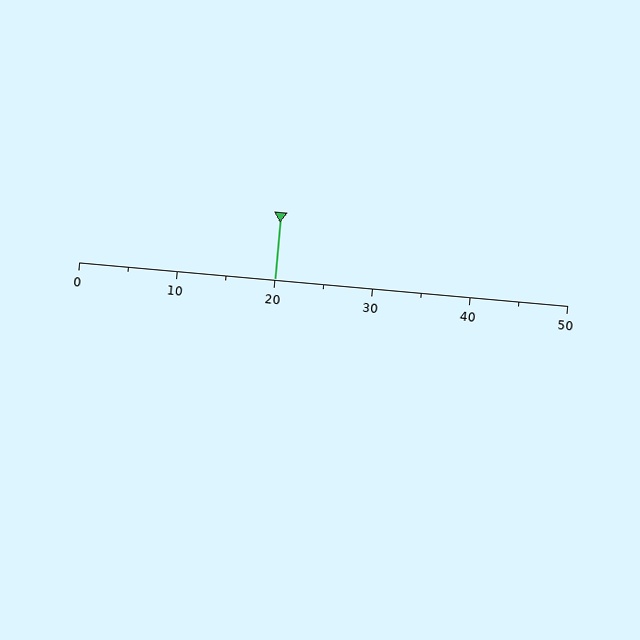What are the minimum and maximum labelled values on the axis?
The axis runs from 0 to 50.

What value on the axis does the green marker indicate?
The marker indicates approximately 20.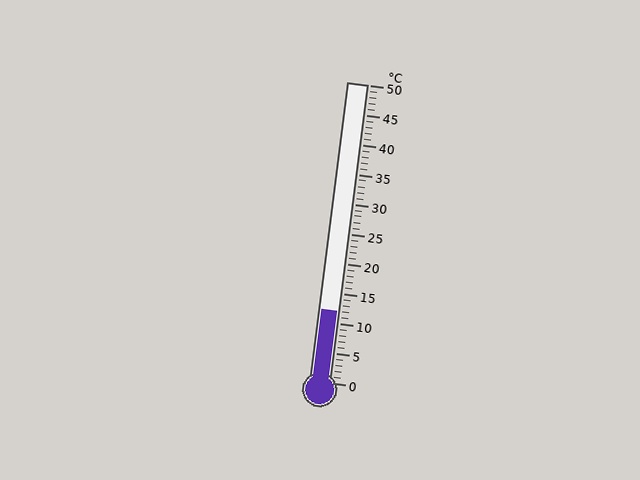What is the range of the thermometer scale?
The thermometer scale ranges from 0°C to 50°C.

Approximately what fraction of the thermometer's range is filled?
The thermometer is filled to approximately 25% of its range.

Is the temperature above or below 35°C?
The temperature is below 35°C.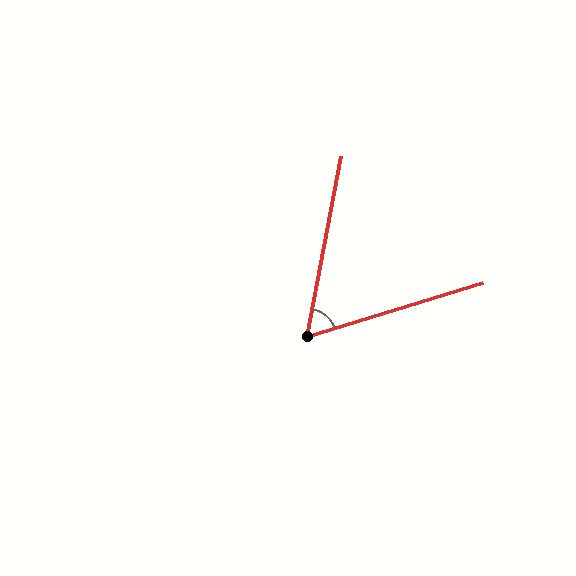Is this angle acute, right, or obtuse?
It is acute.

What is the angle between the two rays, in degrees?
Approximately 62 degrees.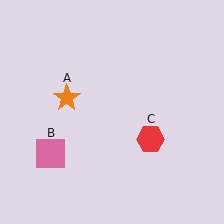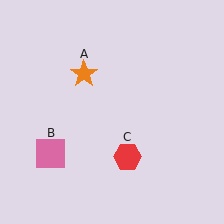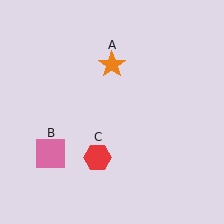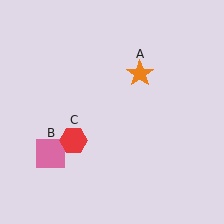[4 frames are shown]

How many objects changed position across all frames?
2 objects changed position: orange star (object A), red hexagon (object C).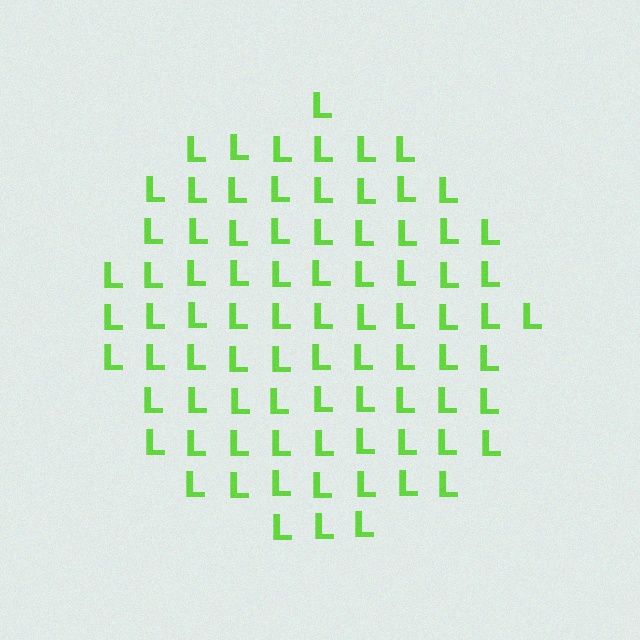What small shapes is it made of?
It is made of small letter L's.